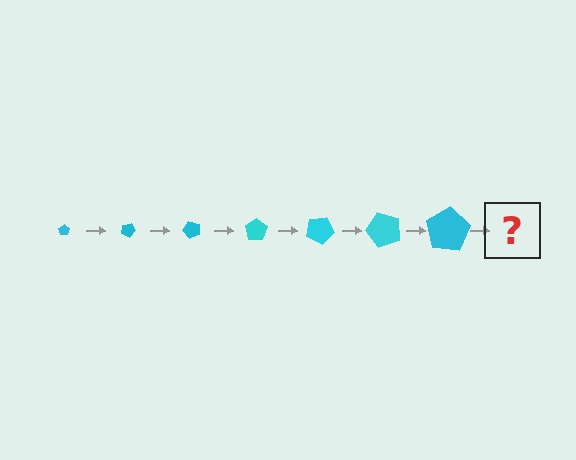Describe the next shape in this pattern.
It should be a pentagon, larger than the previous one and rotated 175 degrees from the start.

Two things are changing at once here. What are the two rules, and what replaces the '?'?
The two rules are that the pentagon grows larger each step and it rotates 25 degrees each step. The '?' should be a pentagon, larger than the previous one and rotated 175 degrees from the start.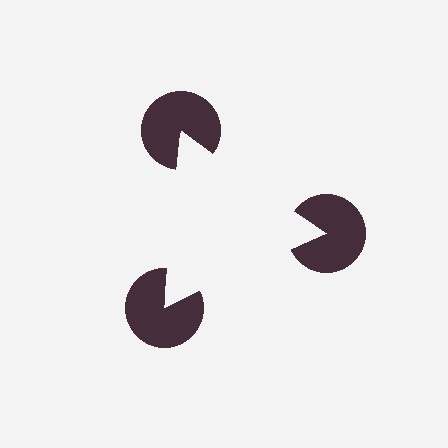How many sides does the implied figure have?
3 sides.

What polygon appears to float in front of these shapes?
An illusory triangle — its edges are inferred from the aligned wedge cuts in the pac-man discs, not physically drawn.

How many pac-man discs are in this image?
There are 3 — one at each vertex of the illusory triangle.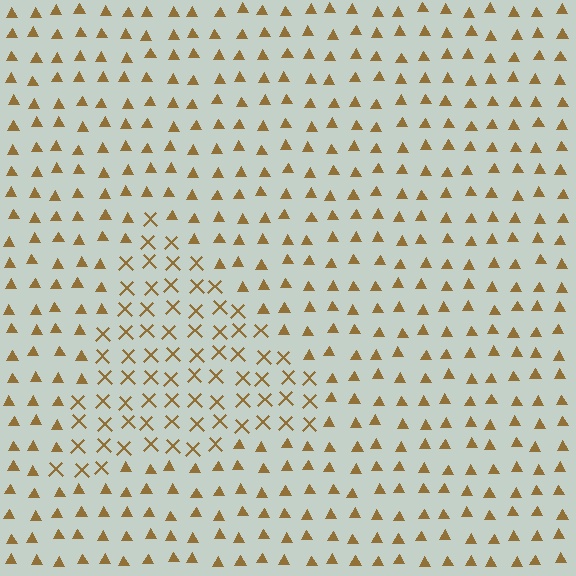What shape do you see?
I see a triangle.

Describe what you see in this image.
The image is filled with small brown elements arranged in a uniform grid. A triangle-shaped region contains X marks, while the surrounding area contains triangles. The boundary is defined purely by the change in element shape.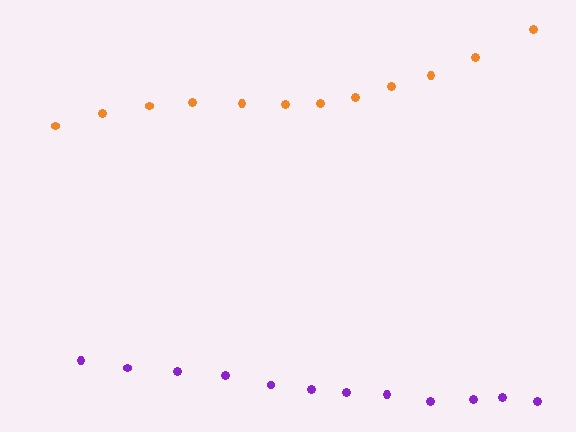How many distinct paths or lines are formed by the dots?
There are 2 distinct paths.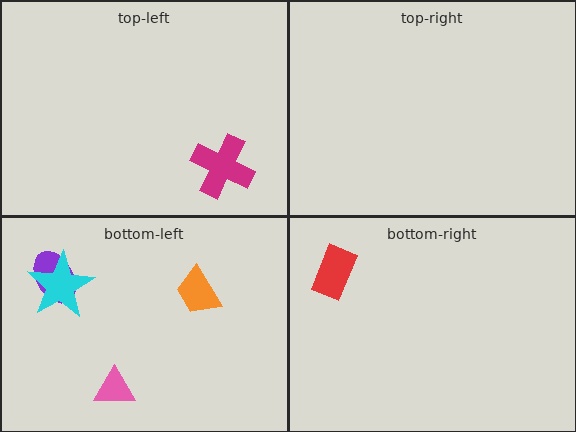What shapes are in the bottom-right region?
The red rectangle.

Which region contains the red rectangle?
The bottom-right region.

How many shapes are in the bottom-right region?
1.